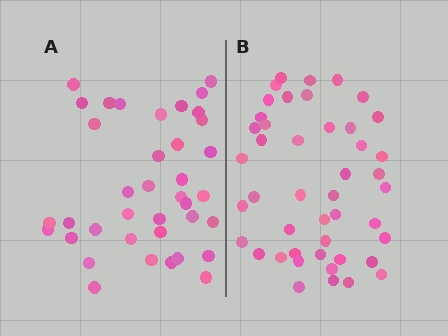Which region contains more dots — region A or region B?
Region B (the right region) has more dots.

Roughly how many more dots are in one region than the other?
Region B has roughly 8 or so more dots than region A.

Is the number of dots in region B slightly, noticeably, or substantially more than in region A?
Region B has only slightly more — the two regions are fairly close. The ratio is roughly 1.2 to 1.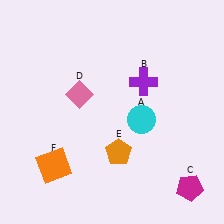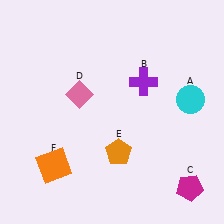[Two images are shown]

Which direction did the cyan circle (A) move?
The cyan circle (A) moved right.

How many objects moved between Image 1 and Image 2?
1 object moved between the two images.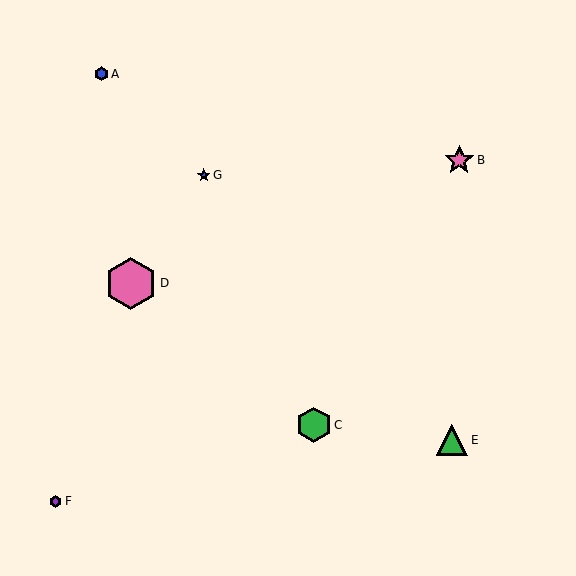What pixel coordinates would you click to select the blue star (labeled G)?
Click at (204, 175) to select the blue star G.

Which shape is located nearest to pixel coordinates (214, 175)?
The blue star (labeled G) at (204, 175) is nearest to that location.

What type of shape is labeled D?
Shape D is a pink hexagon.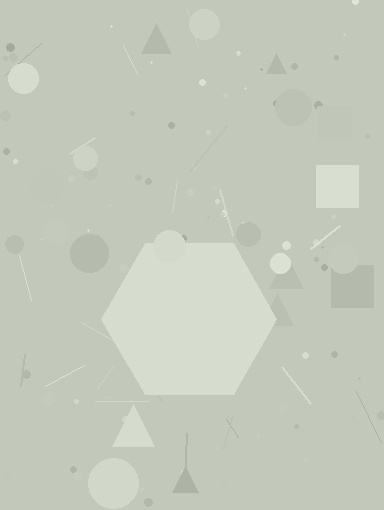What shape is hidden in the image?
A hexagon is hidden in the image.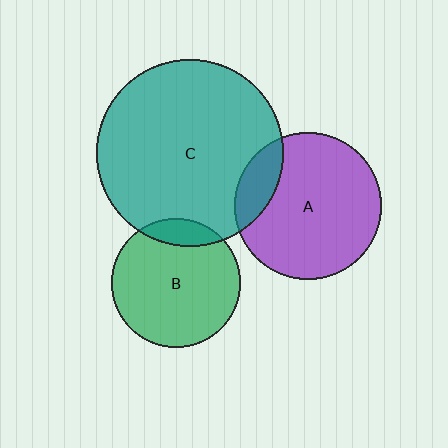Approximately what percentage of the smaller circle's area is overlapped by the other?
Approximately 15%.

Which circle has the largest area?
Circle C (teal).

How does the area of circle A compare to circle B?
Approximately 1.3 times.